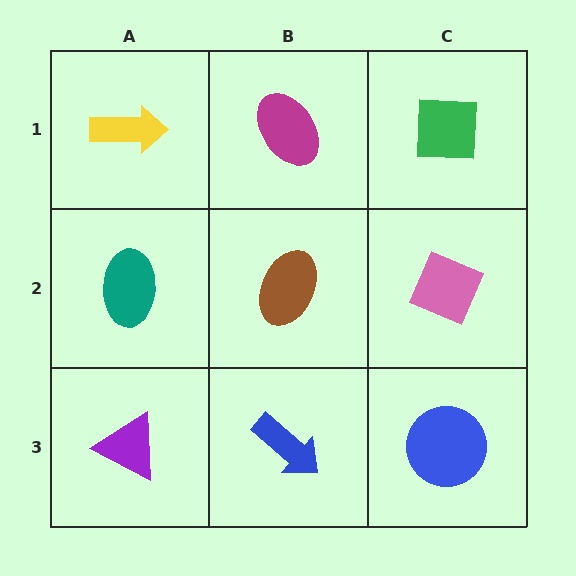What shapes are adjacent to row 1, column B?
A brown ellipse (row 2, column B), a yellow arrow (row 1, column A), a green square (row 1, column C).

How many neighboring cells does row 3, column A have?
2.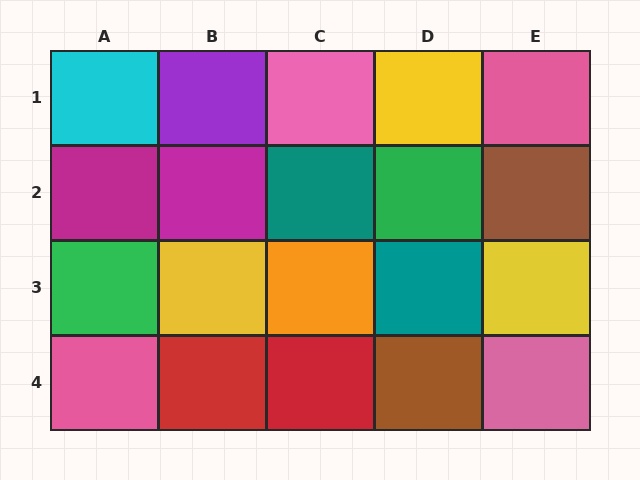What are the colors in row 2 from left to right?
Magenta, magenta, teal, green, brown.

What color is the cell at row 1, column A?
Cyan.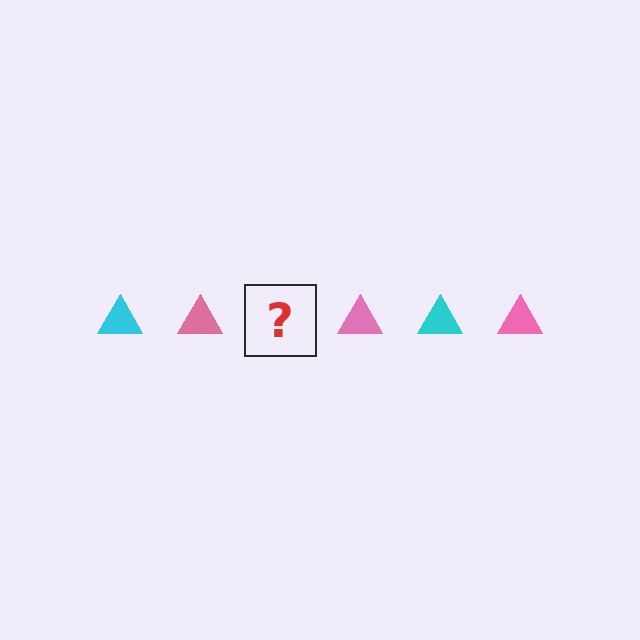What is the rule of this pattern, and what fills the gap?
The rule is that the pattern cycles through cyan, pink triangles. The gap should be filled with a cyan triangle.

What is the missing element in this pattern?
The missing element is a cyan triangle.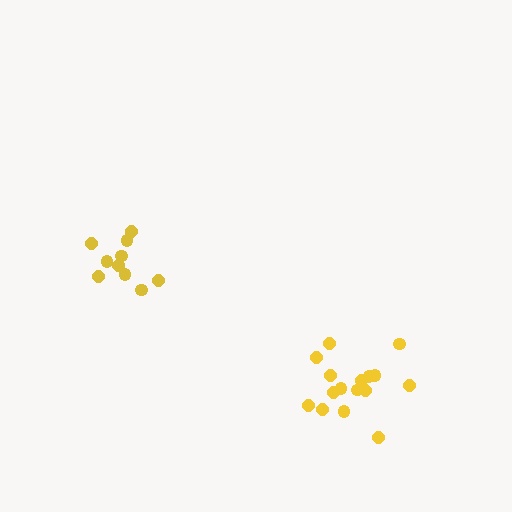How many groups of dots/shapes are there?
There are 2 groups.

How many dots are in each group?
Group 1: 10 dots, Group 2: 16 dots (26 total).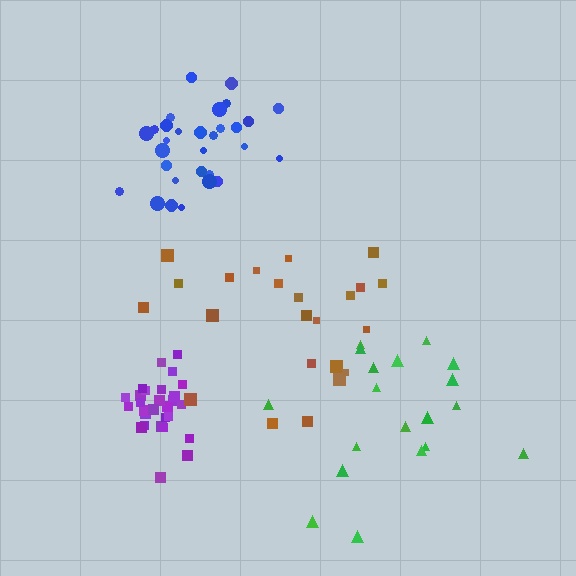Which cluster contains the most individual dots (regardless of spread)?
Blue (30).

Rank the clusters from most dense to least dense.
purple, blue, brown, green.